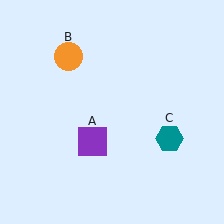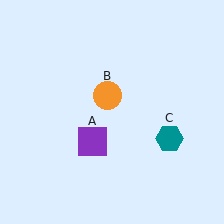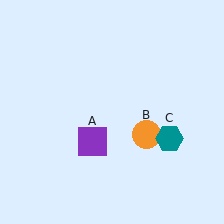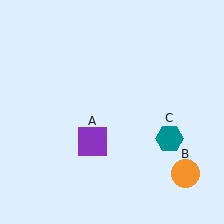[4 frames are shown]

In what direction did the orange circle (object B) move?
The orange circle (object B) moved down and to the right.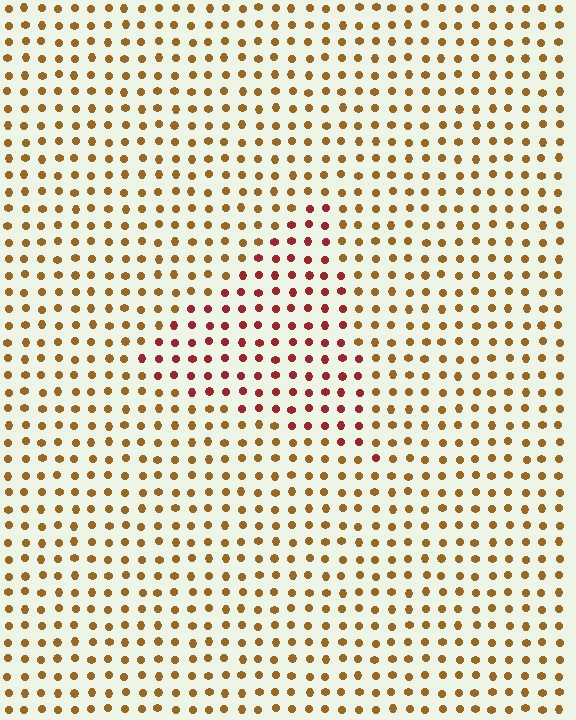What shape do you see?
I see a triangle.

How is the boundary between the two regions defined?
The boundary is defined purely by a slight shift in hue (about 39 degrees). Spacing, size, and orientation are identical on both sides.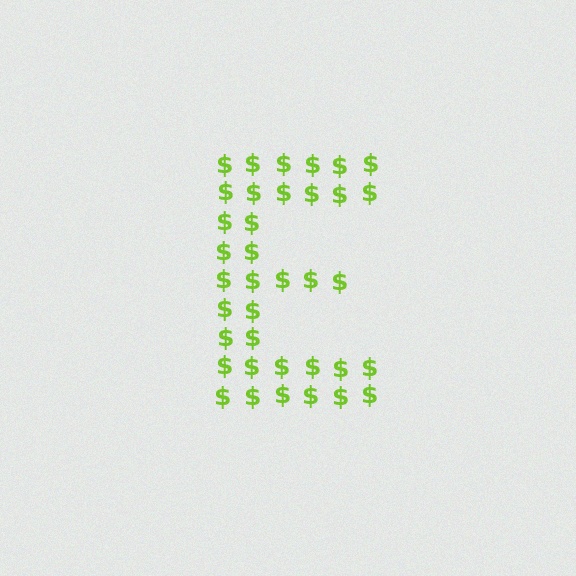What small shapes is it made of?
It is made of small dollar signs.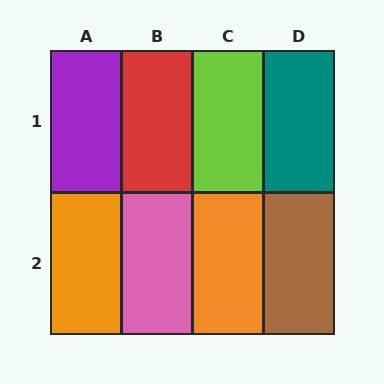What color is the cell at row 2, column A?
Orange.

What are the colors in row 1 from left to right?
Purple, red, lime, teal.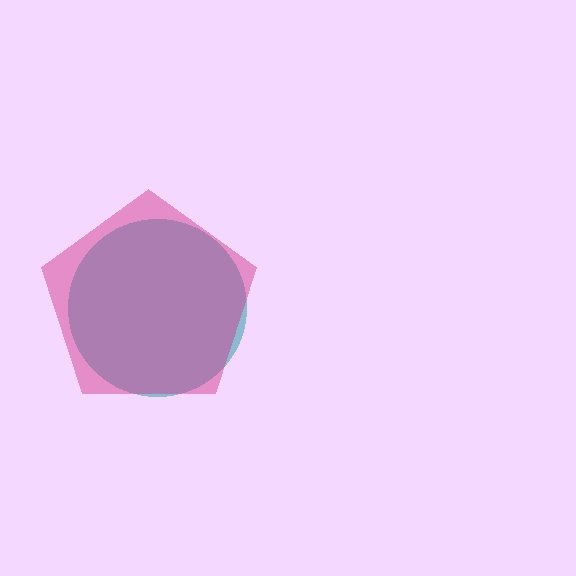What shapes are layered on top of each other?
The layered shapes are: a teal circle, a magenta pentagon.